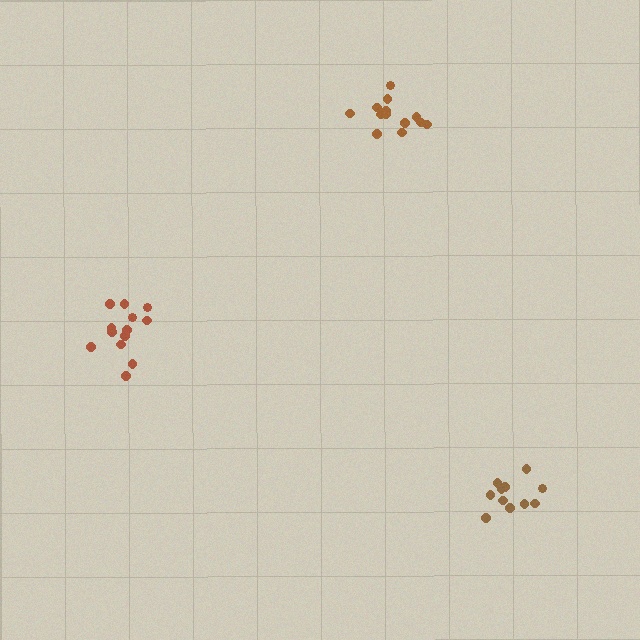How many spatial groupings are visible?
There are 3 spatial groupings.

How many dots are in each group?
Group 1: 13 dots, Group 2: 12 dots, Group 3: 13 dots (38 total).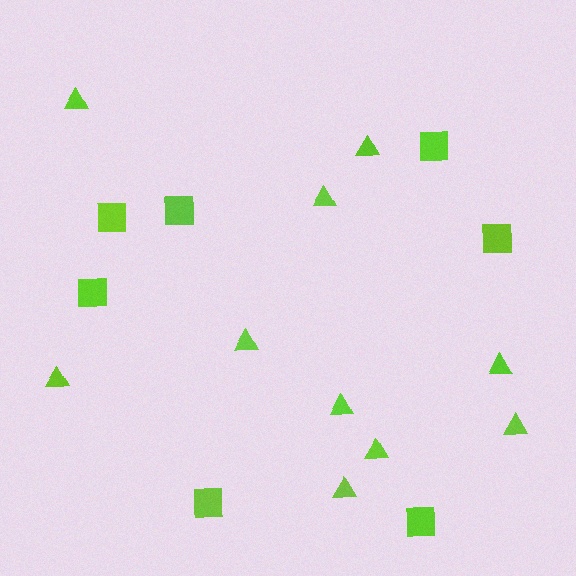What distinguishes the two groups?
There are 2 groups: one group of squares (7) and one group of triangles (10).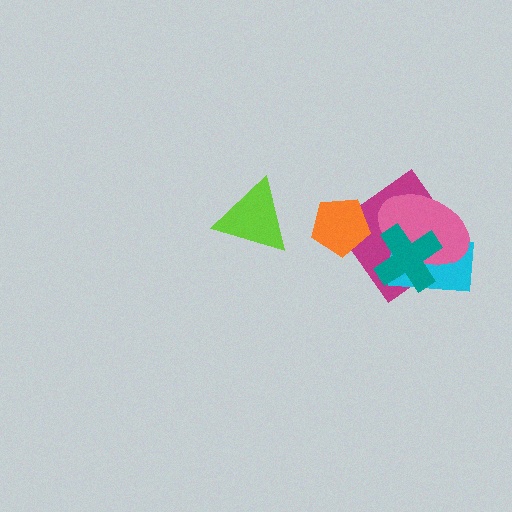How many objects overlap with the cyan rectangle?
3 objects overlap with the cyan rectangle.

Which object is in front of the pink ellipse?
The teal cross is in front of the pink ellipse.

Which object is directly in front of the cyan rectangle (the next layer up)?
The pink ellipse is directly in front of the cyan rectangle.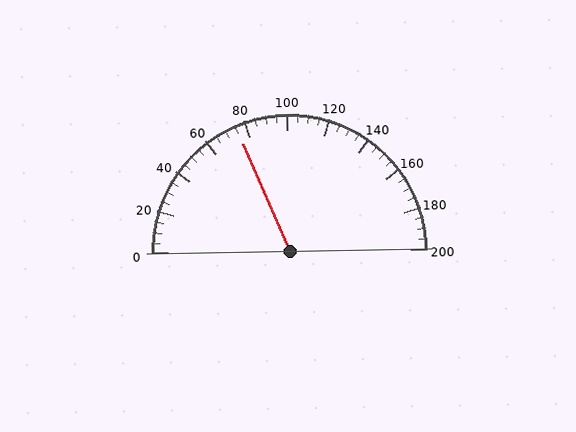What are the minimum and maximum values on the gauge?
The gauge ranges from 0 to 200.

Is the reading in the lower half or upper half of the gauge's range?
The reading is in the lower half of the range (0 to 200).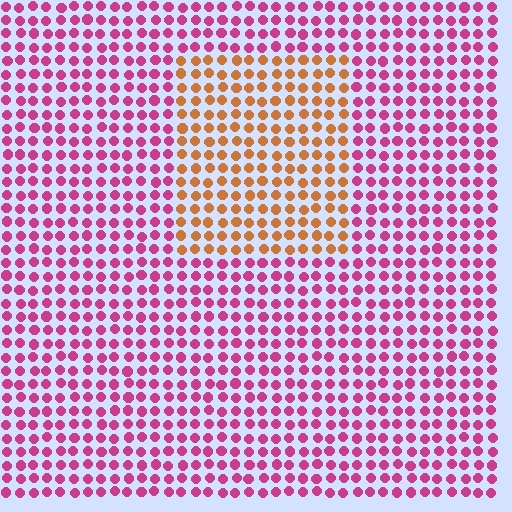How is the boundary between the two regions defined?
The boundary is defined purely by a slight shift in hue (about 60 degrees). Spacing, size, and orientation are identical on both sides.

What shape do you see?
I see a rectangle.